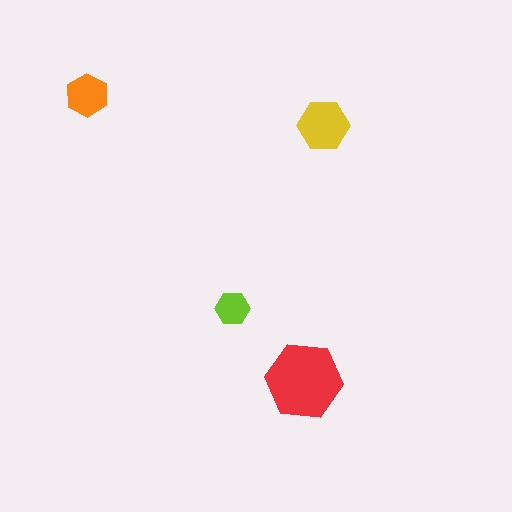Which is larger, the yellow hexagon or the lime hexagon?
The yellow one.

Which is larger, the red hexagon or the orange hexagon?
The red one.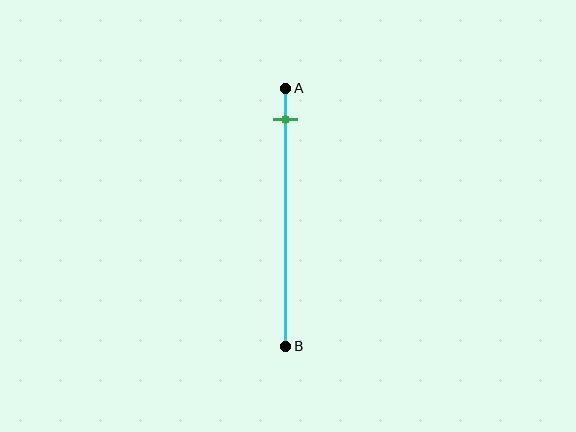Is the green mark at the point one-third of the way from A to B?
No, the mark is at about 10% from A, not at the 33% one-third point.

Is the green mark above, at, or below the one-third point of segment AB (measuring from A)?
The green mark is above the one-third point of segment AB.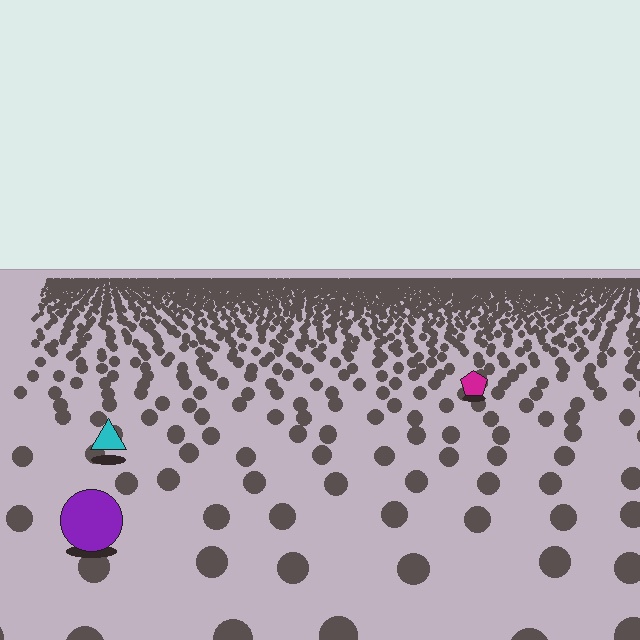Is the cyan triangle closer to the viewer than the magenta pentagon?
Yes. The cyan triangle is closer — you can tell from the texture gradient: the ground texture is coarser near it.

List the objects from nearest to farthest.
From nearest to farthest: the purple circle, the cyan triangle, the magenta pentagon.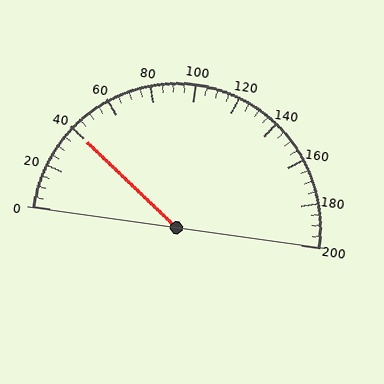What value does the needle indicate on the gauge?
The needle indicates approximately 40.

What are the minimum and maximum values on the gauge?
The gauge ranges from 0 to 200.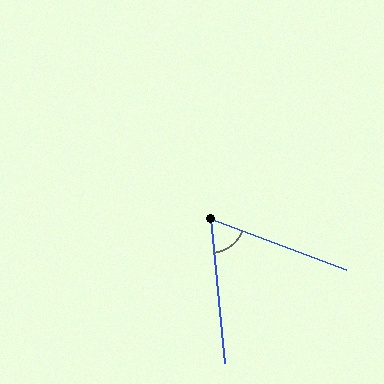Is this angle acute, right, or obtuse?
It is acute.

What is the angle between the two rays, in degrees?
Approximately 64 degrees.